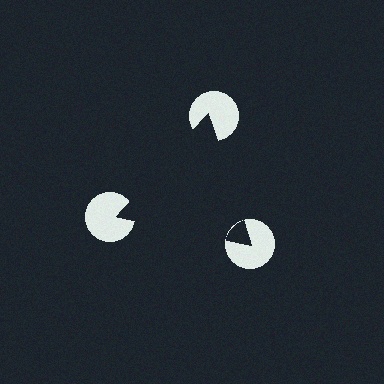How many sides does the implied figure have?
3 sides.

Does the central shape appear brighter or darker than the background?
It typically appears slightly darker than the background, even though no actual brightness change is drawn.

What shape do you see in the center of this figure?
An illusory triangle — its edges are inferred from the aligned wedge cuts in the pac-man discs, not physically drawn.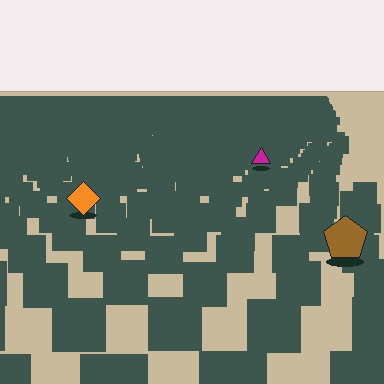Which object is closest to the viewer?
The brown pentagon is closest. The texture marks near it are larger and more spread out.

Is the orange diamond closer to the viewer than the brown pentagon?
No. The brown pentagon is closer — you can tell from the texture gradient: the ground texture is coarser near it.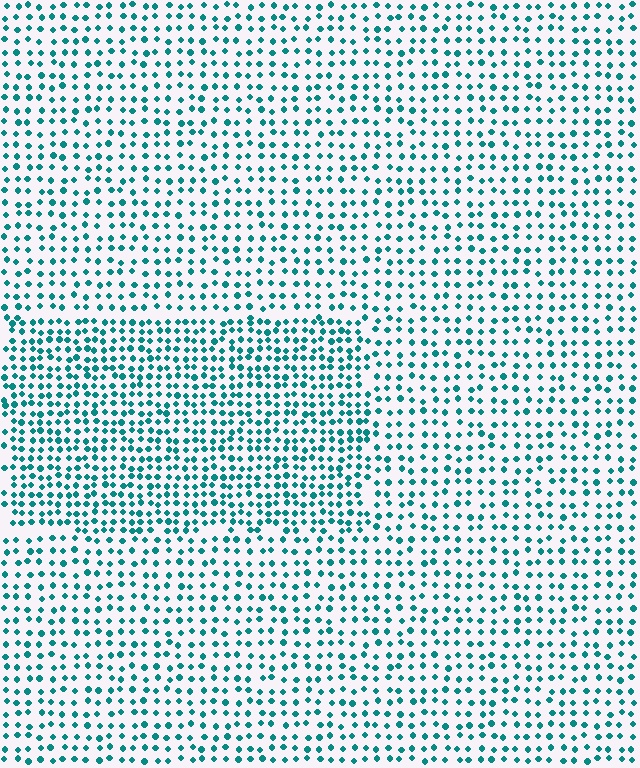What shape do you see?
I see a rectangle.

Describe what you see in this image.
The image contains small teal elements arranged at two different densities. A rectangle-shaped region is visible where the elements are more densely packed than the surrounding area.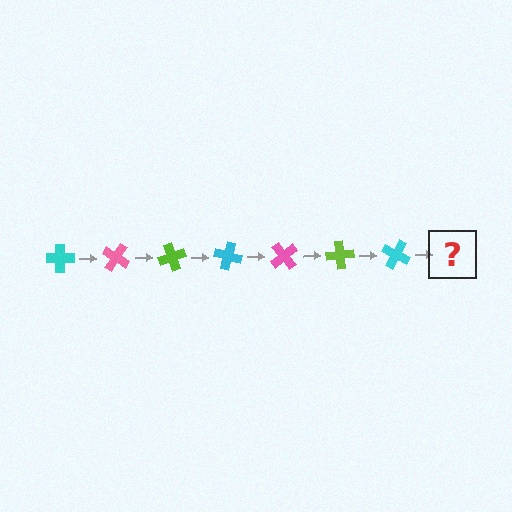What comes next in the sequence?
The next element should be a pink cross, rotated 245 degrees from the start.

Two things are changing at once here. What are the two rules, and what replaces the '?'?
The two rules are that it rotates 35 degrees each step and the color cycles through cyan, pink, and lime. The '?' should be a pink cross, rotated 245 degrees from the start.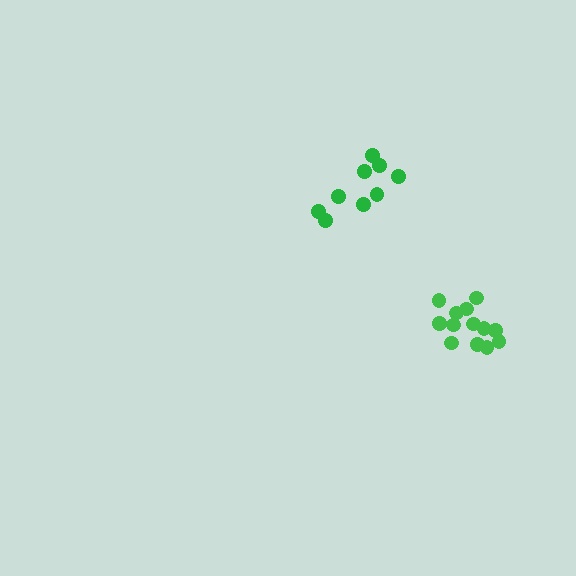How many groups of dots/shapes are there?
There are 2 groups.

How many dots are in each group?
Group 1: 13 dots, Group 2: 9 dots (22 total).